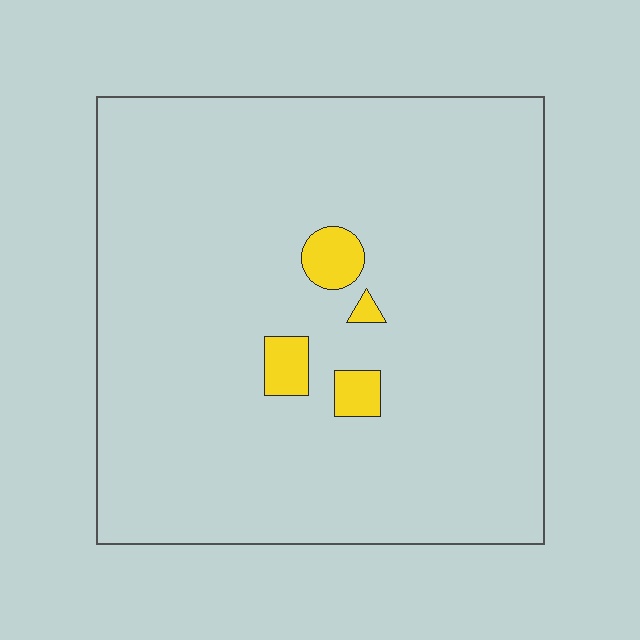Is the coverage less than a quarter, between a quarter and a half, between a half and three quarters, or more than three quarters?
Less than a quarter.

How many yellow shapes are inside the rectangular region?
4.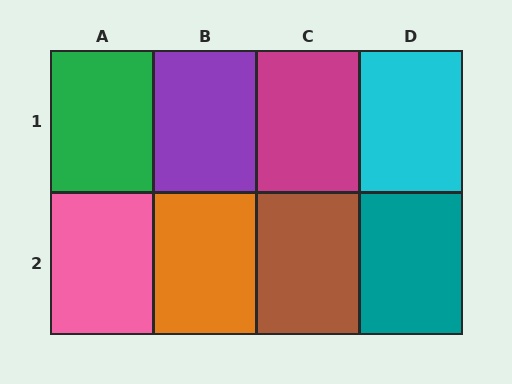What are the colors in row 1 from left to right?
Green, purple, magenta, cyan.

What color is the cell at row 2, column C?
Brown.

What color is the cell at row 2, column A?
Pink.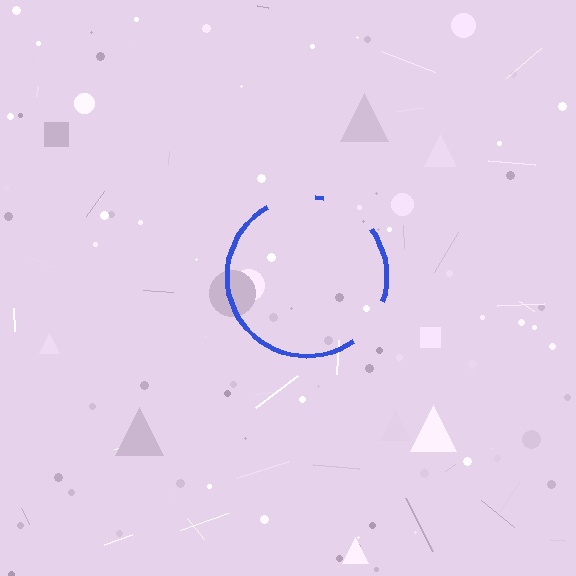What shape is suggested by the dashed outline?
The dashed outline suggests a circle.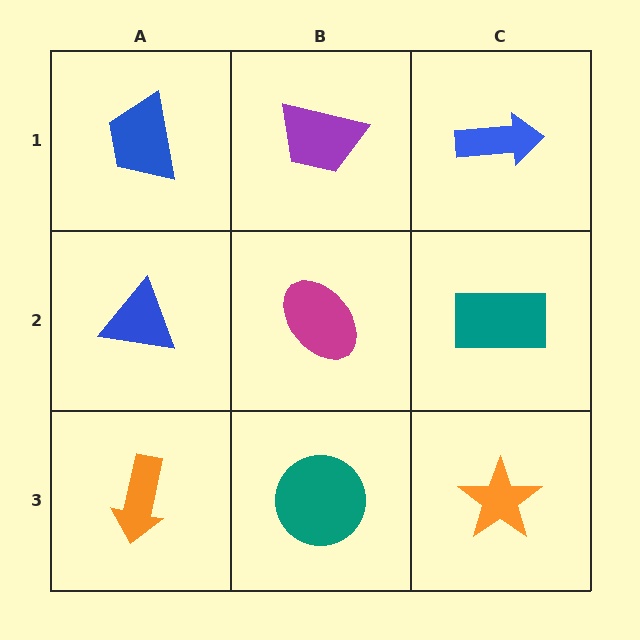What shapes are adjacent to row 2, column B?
A purple trapezoid (row 1, column B), a teal circle (row 3, column B), a blue triangle (row 2, column A), a teal rectangle (row 2, column C).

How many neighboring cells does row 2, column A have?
3.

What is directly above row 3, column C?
A teal rectangle.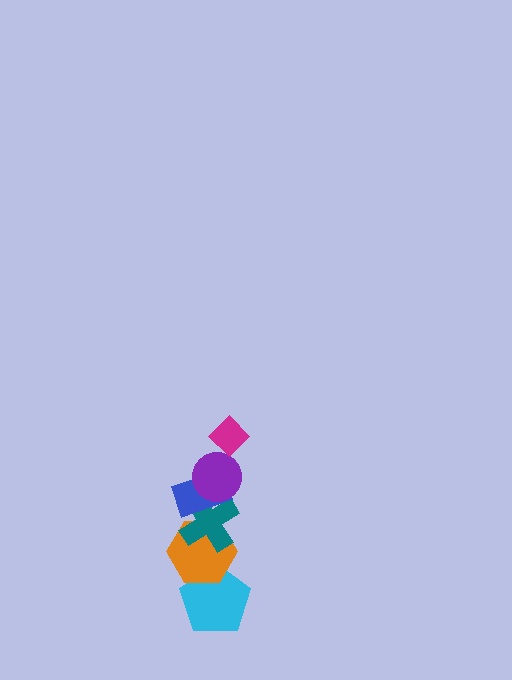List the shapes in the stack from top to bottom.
From top to bottom: the magenta diamond, the purple circle, the blue rectangle, the teal cross, the orange hexagon, the cyan pentagon.